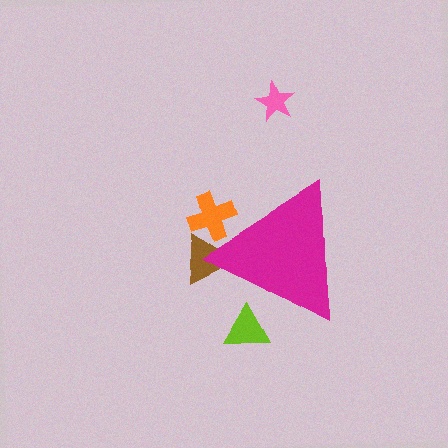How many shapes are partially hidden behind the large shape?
3 shapes are partially hidden.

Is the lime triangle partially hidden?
Yes, the lime triangle is partially hidden behind the magenta triangle.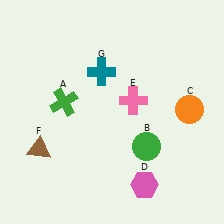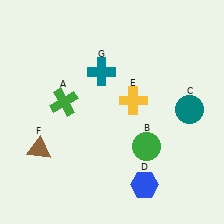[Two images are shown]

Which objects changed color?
C changed from orange to teal. D changed from pink to blue. E changed from pink to yellow.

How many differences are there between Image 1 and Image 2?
There are 3 differences between the two images.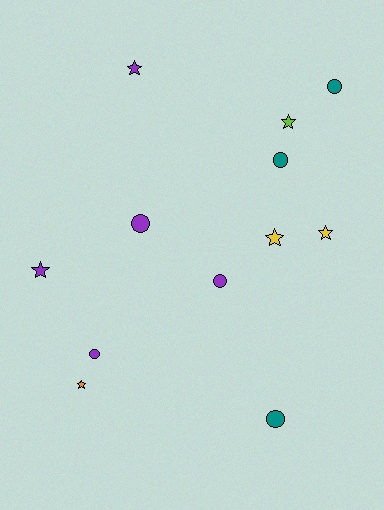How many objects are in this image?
There are 12 objects.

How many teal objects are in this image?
There are 3 teal objects.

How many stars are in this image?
There are 6 stars.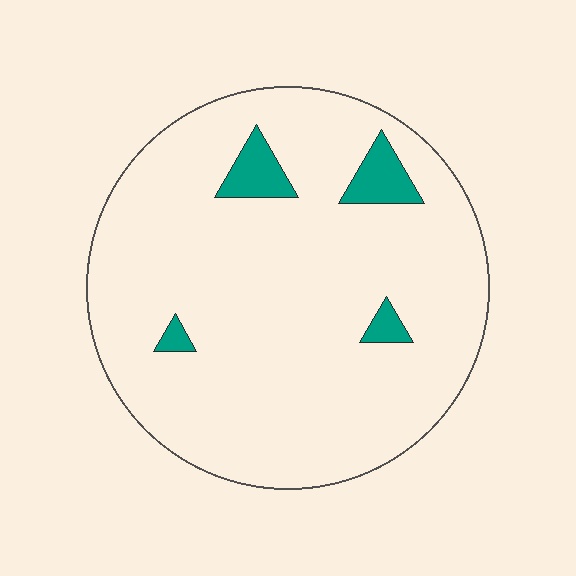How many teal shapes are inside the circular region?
4.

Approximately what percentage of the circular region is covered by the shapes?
Approximately 5%.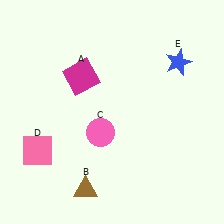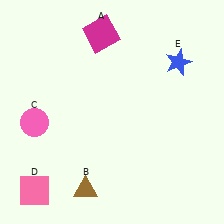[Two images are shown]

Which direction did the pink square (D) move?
The pink square (D) moved down.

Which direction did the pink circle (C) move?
The pink circle (C) moved left.